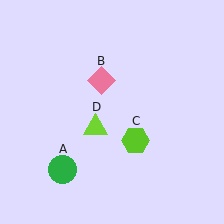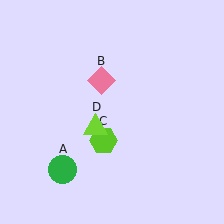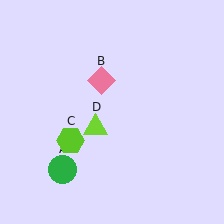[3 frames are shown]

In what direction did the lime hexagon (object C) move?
The lime hexagon (object C) moved left.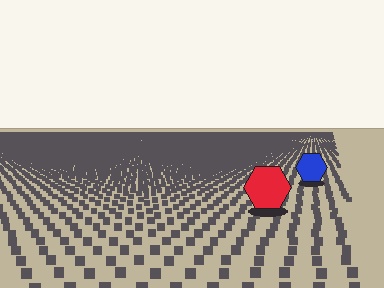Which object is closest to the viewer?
The red hexagon is closest. The texture marks near it are larger and more spread out.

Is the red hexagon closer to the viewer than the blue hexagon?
Yes. The red hexagon is closer — you can tell from the texture gradient: the ground texture is coarser near it.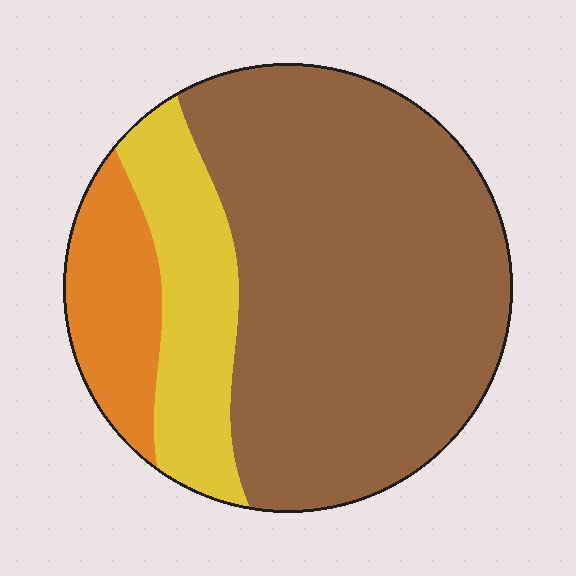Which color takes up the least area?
Orange, at roughly 15%.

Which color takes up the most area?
Brown, at roughly 70%.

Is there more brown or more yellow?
Brown.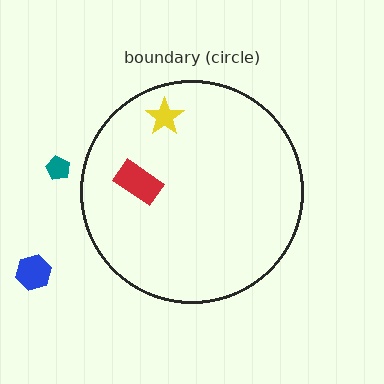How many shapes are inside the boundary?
2 inside, 2 outside.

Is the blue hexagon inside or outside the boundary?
Outside.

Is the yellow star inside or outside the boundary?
Inside.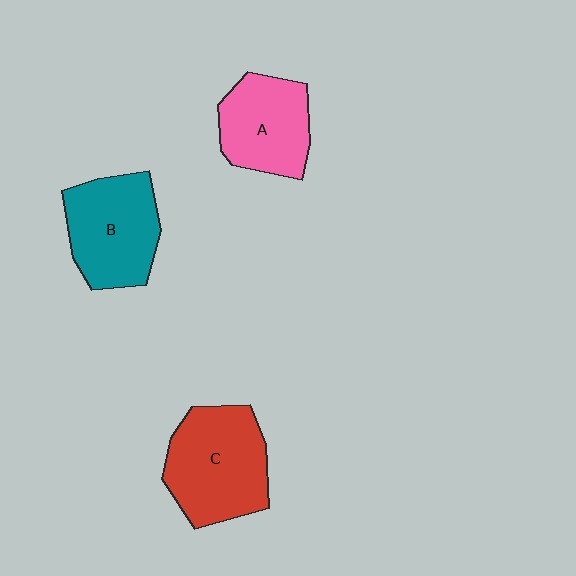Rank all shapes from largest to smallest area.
From largest to smallest: C (red), B (teal), A (pink).